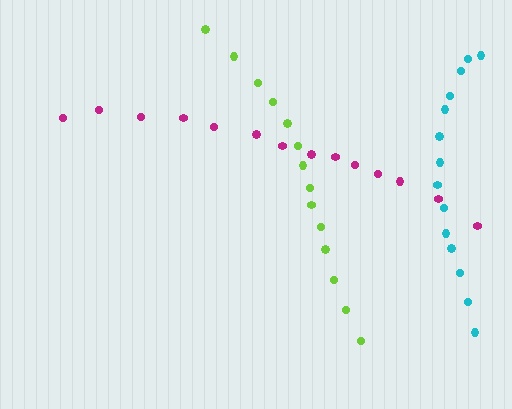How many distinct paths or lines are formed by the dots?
There are 3 distinct paths.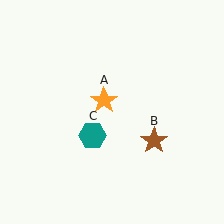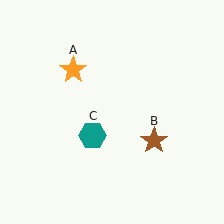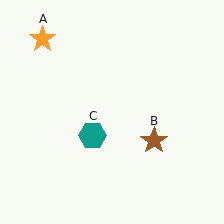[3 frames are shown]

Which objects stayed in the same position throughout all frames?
Brown star (object B) and teal hexagon (object C) remained stationary.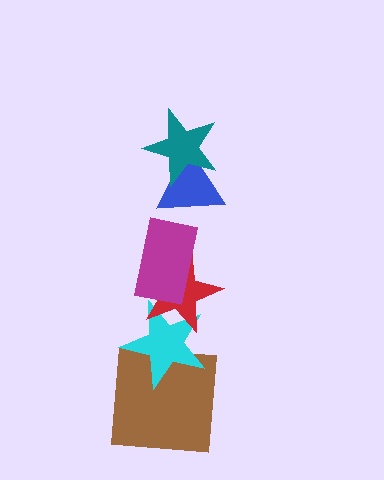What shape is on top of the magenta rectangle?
The blue triangle is on top of the magenta rectangle.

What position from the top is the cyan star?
The cyan star is 5th from the top.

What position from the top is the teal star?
The teal star is 1st from the top.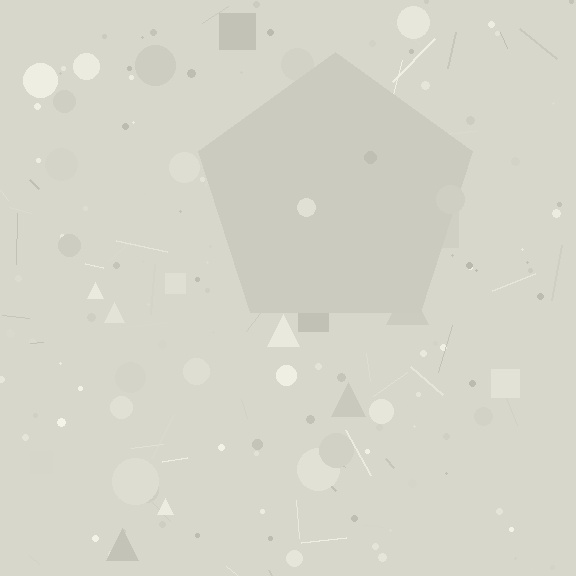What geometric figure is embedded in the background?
A pentagon is embedded in the background.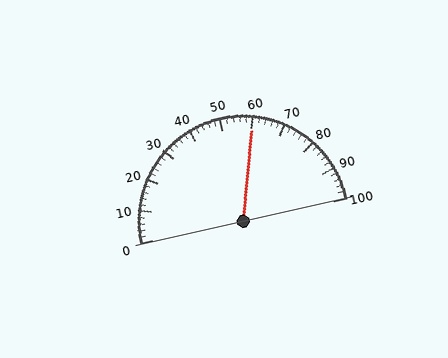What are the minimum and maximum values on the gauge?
The gauge ranges from 0 to 100.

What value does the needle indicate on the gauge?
The needle indicates approximately 60.